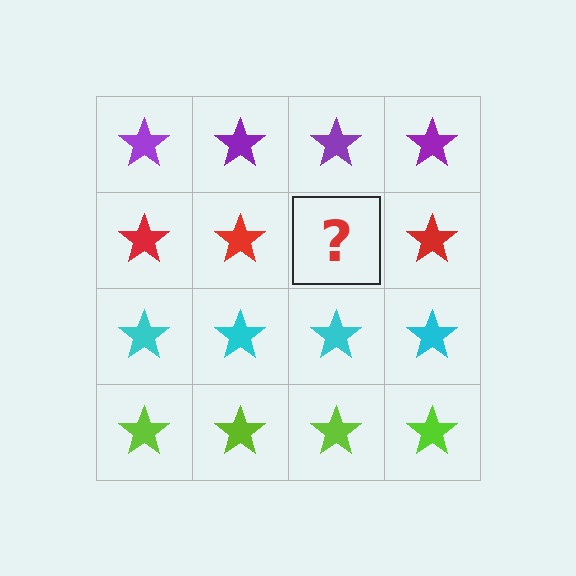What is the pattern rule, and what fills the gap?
The rule is that each row has a consistent color. The gap should be filled with a red star.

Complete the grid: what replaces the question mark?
The question mark should be replaced with a red star.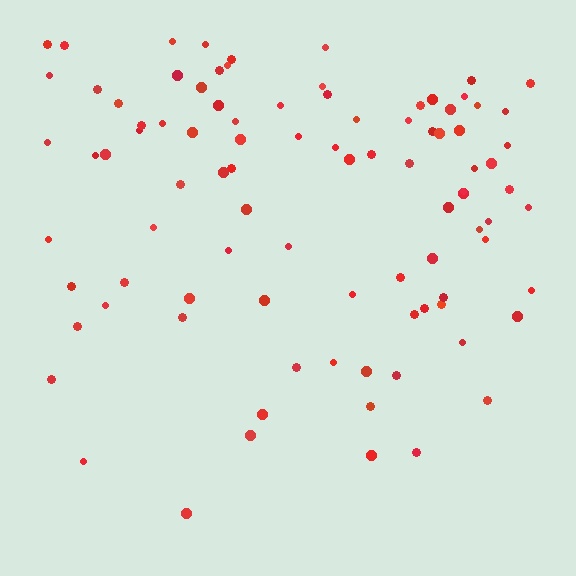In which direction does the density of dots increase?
From bottom to top, with the top side densest.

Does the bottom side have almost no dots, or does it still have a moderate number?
Still a moderate number, just noticeably fewer than the top.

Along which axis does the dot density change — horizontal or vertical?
Vertical.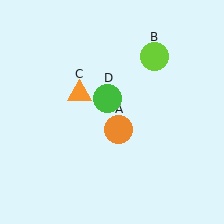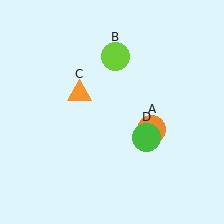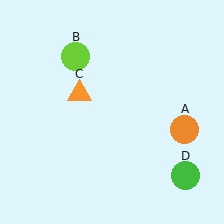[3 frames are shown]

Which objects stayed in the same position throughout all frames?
Orange triangle (object C) remained stationary.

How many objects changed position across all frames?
3 objects changed position: orange circle (object A), lime circle (object B), green circle (object D).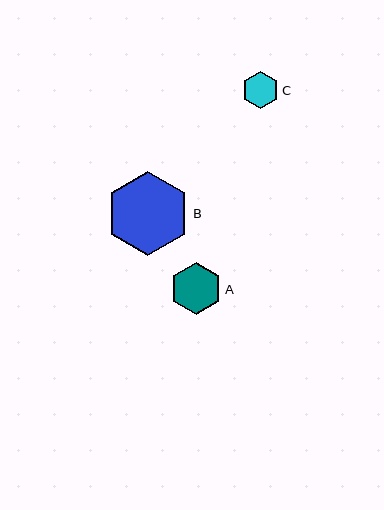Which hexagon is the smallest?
Hexagon C is the smallest with a size of approximately 37 pixels.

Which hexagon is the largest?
Hexagon B is the largest with a size of approximately 84 pixels.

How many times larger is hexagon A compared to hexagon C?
Hexagon A is approximately 1.4 times the size of hexagon C.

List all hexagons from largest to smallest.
From largest to smallest: B, A, C.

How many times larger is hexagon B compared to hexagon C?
Hexagon B is approximately 2.2 times the size of hexagon C.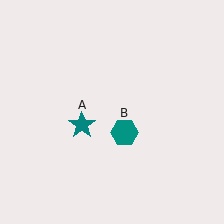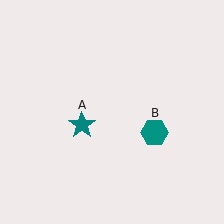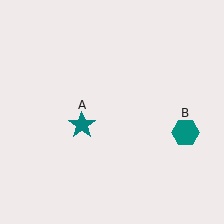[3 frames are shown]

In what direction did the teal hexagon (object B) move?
The teal hexagon (object B) moved right.